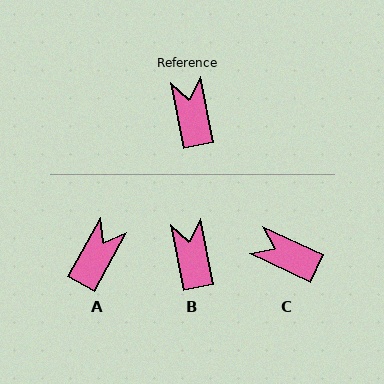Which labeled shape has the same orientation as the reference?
B.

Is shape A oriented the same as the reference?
No, it is off by about 40 degrees.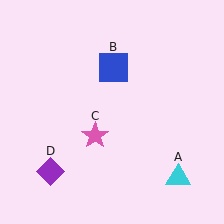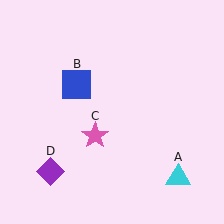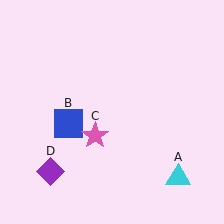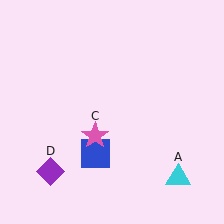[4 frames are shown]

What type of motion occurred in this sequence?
The blue square (object B) rotated counterclockwise around the center of the scene.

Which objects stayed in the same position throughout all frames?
Cyan triangle (object A) and pink star (object C) and purple diamond (object D) remained stationary.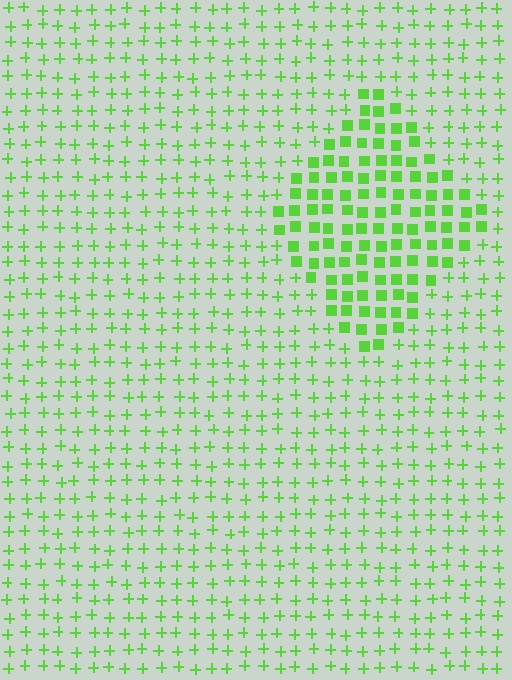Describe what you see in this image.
The image is filled with small lime elements arranged in a uniform grid. A diamond-shaped region contains squares, while the surrounding area contains plus signs. The boundary is defined purely by the change in element shape.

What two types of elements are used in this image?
The image uses squares inside the diamond region and plus signs outside it.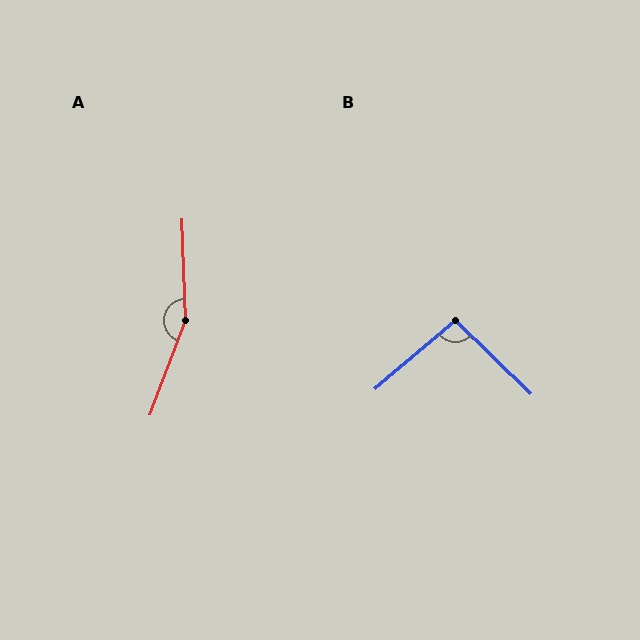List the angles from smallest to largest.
B (95°), A (158°).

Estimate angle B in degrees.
Approximately 95 degrees.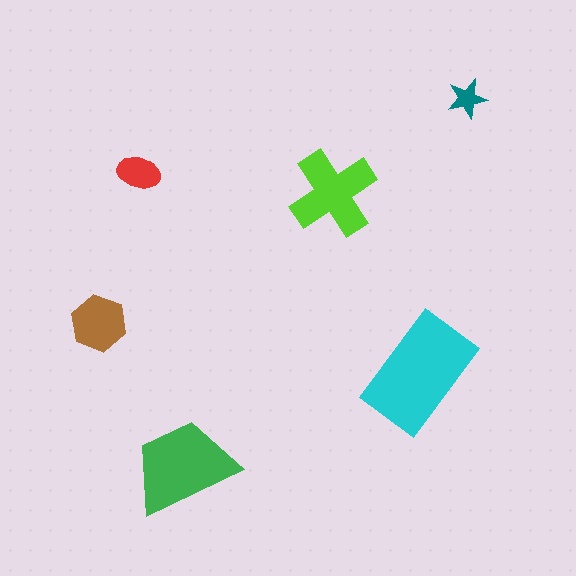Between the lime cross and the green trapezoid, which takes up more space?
The green trapezoid.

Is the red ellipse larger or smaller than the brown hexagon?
Smaller.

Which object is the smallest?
The teal star.